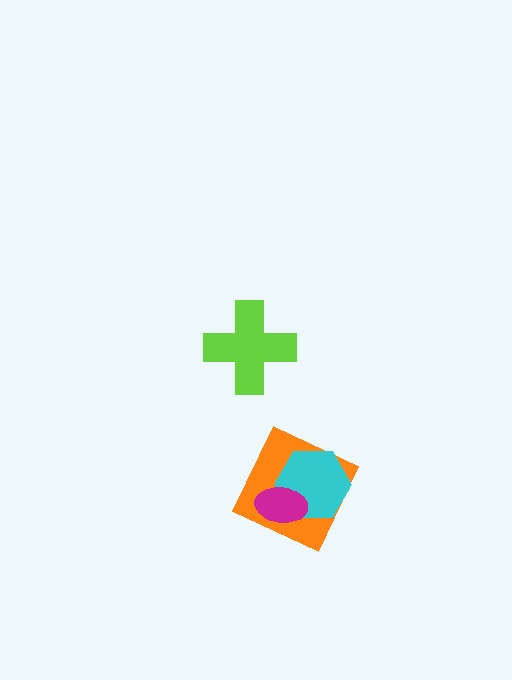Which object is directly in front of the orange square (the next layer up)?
The cyan hexagon is directly in front of the orange square.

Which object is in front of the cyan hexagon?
The magenta ellipse is in front of the cyan hexagon.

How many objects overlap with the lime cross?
0 objects overlap with the lime cross.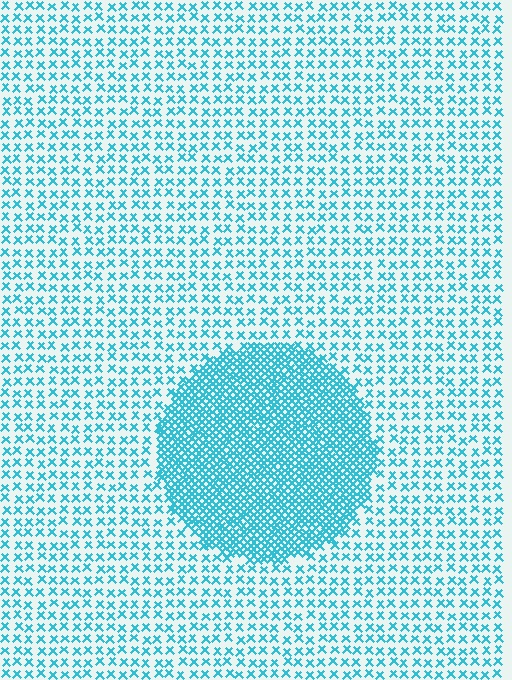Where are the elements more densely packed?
The elements are more densely packed inside the circle boundary.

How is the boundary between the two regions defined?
The boundary is defined by a change in element density (approximately 2.9x ratio). All elements are the same color, size, and shape.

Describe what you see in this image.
The image contains small cyan elements arranged at two different densities. A circle-shaped region is visible where the elements are more densely packed than the surrounding area.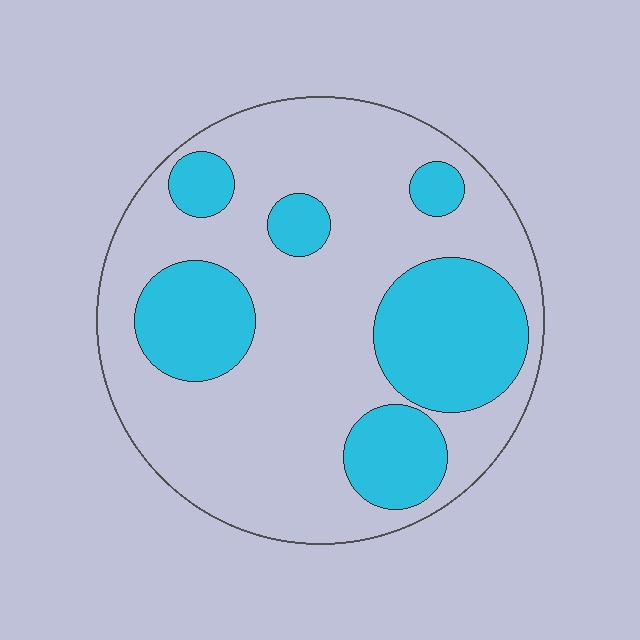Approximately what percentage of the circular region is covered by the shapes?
Approximately 30%.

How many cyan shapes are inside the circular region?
6.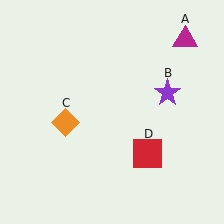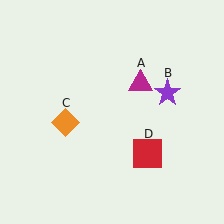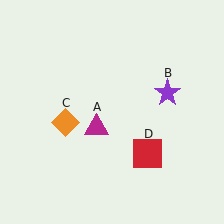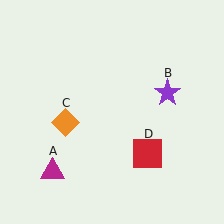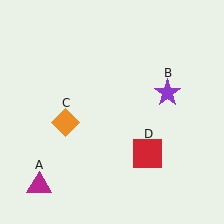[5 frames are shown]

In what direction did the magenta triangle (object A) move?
The magenta triangle (object A) moved down and to the left.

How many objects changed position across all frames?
1 object changed position: magenta triangle (object A).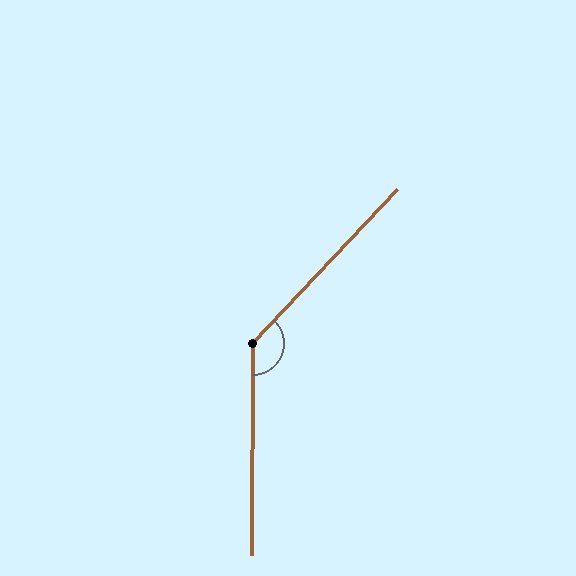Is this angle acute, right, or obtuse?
It is obtuse.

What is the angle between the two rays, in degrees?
Approximately 137 degrees.